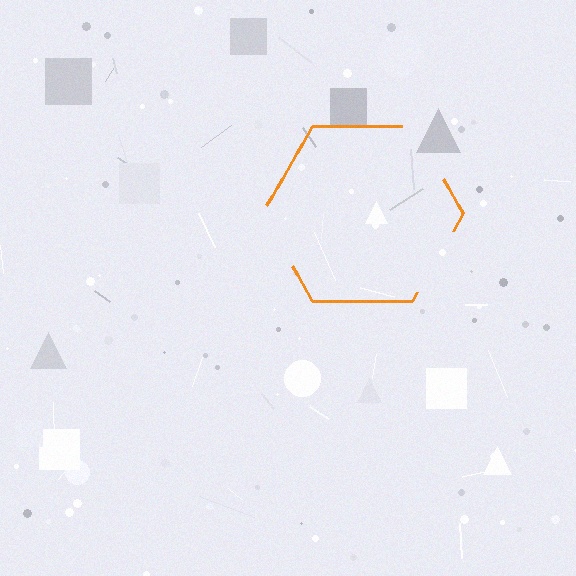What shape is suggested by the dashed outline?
The dashed outline suggests a hexagon.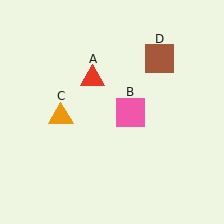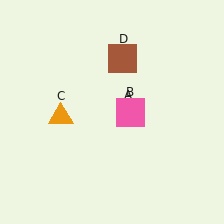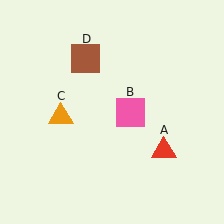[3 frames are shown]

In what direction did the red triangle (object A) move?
The red triangle (object A) moved down and to the right.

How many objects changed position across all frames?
2 objects changed position: red triangle (object A), brown square (object D).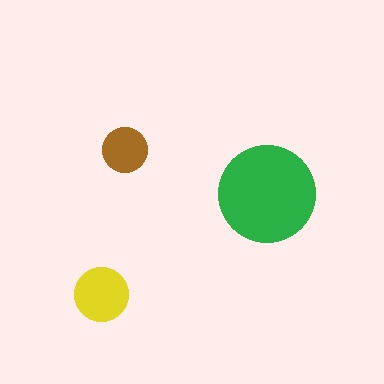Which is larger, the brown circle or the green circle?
The green one.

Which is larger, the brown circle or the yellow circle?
The yellow one.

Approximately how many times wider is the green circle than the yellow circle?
About 2 times wider.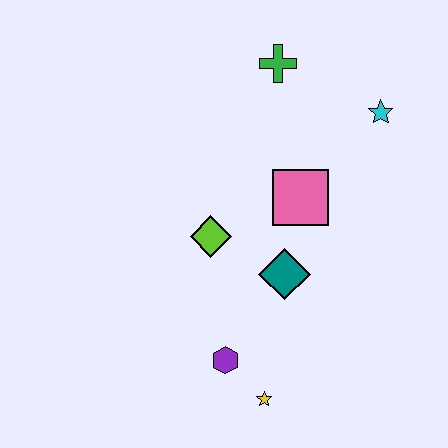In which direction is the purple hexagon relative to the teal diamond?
The purple hexagon is below the teal diamond.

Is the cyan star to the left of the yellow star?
No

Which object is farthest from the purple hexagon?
The green cross is farthest from the purple hexagon.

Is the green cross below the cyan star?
No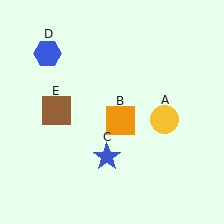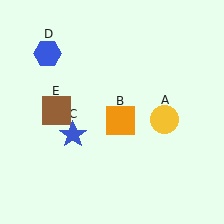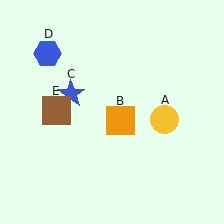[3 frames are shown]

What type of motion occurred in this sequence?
The blue star (object C) rotated clockwise around the center of the scene.